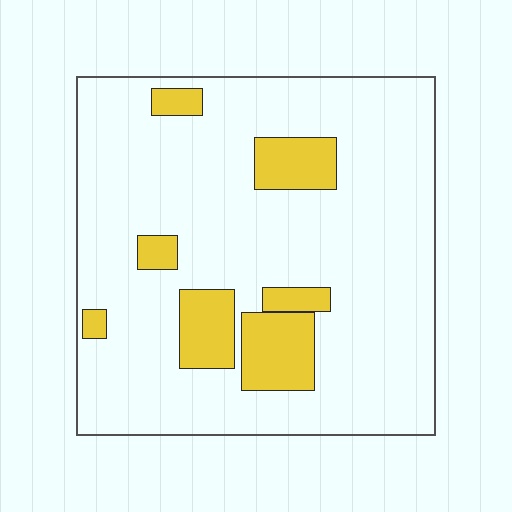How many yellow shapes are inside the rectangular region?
7.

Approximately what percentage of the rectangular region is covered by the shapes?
Approximately 15%.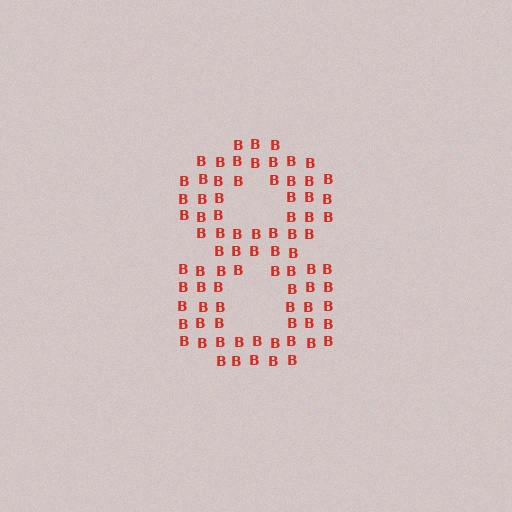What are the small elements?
The small elements are letter B's.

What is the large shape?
The large shape is the digit 8.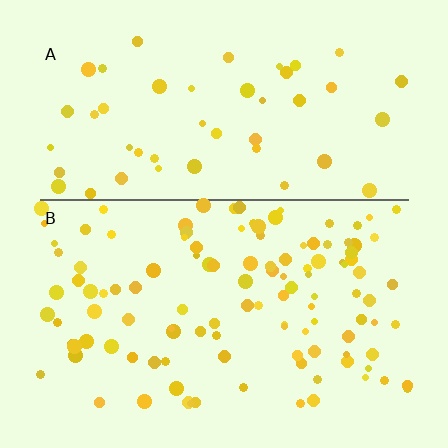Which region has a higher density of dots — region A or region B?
B (the bottom).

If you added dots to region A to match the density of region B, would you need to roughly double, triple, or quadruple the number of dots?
Approximately double.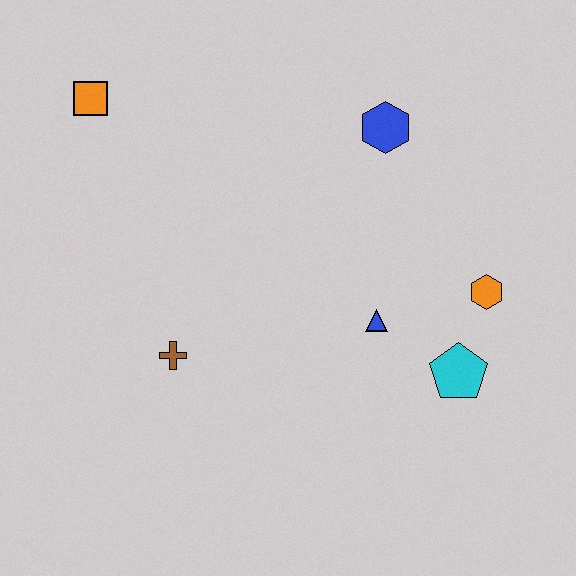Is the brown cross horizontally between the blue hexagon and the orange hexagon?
No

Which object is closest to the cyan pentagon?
The orange hexagon is closest to the cyan pentagon.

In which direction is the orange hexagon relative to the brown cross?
The orange hexagon is to the right of the brown cross.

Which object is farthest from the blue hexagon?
The brown cross is farthest from the blue hexagon.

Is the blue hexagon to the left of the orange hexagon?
Yes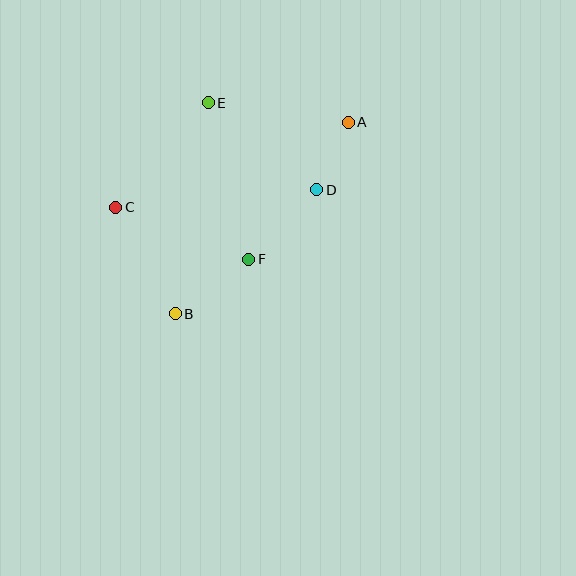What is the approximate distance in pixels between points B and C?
The distance between B and C is approximately 122 pixels.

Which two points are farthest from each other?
Points A and B are farthest from each other.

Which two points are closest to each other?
Points A and D are closest to each other.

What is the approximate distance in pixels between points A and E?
The distance between A and E is approximately 141 pixels.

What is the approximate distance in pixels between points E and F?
The distance between E and F is approximately 161 pixels.